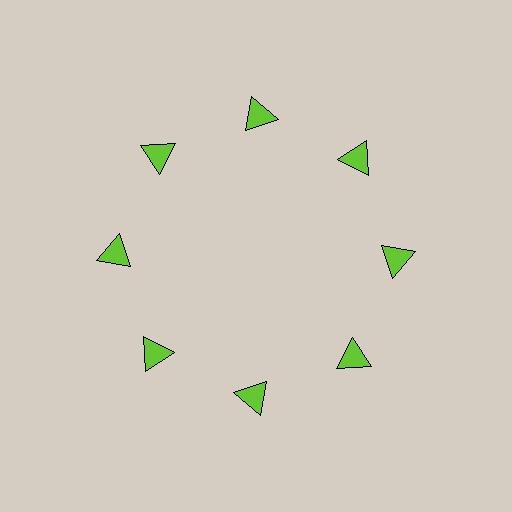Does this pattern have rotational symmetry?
Yes, this pattern has 8-fold rotational symmetry. It looks the same after rotating 45 degrees around the center.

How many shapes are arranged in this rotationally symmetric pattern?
There are 8 shapes, arranged in 8 groups of 1.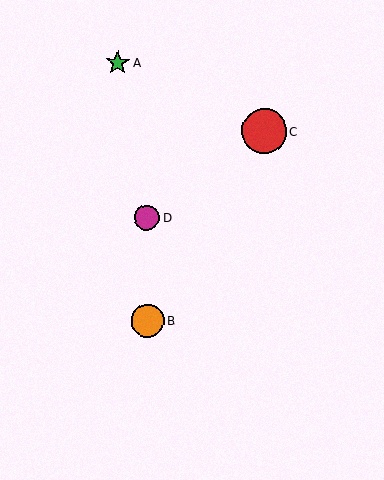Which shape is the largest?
The red circle (labeled C) is the largest.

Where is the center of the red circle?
The center of the red circle is at (264, 131).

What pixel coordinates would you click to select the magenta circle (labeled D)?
Click at (147, 217) to select the magenta circle D.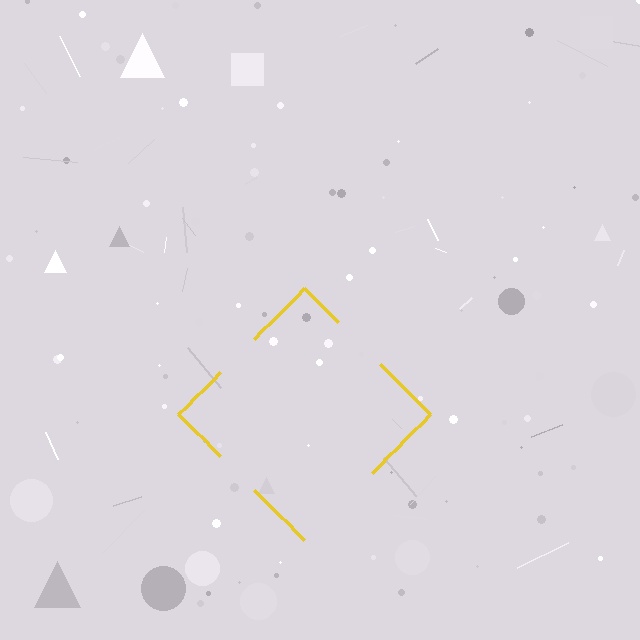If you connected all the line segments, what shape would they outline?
They would outline a diamond.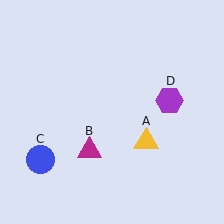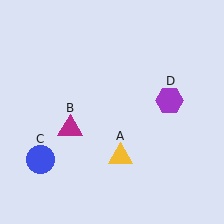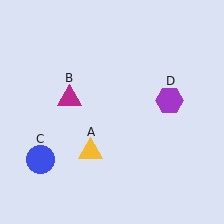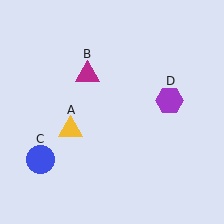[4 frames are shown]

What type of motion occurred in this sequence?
The yellow triangle (object A), magenta triangle (object B) rotated clockwise around the center of the scene.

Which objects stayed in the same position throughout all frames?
Blue circle (object C) and purple hexagon (object D) remained stationary.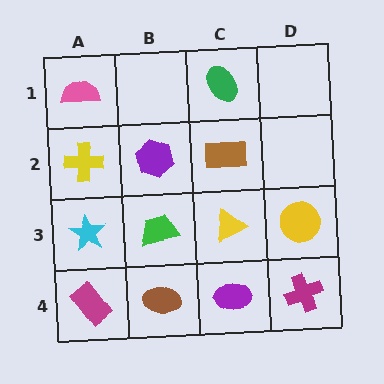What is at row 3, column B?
A green trapezoid.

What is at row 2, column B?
A purple hexagon.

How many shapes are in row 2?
3 shapes.